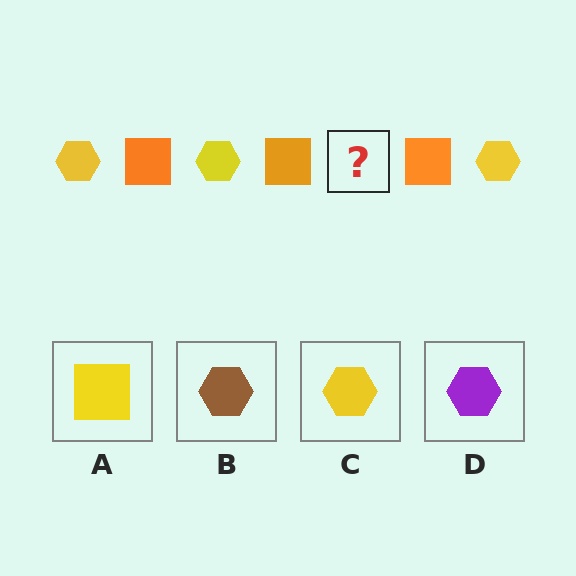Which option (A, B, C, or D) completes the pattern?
C.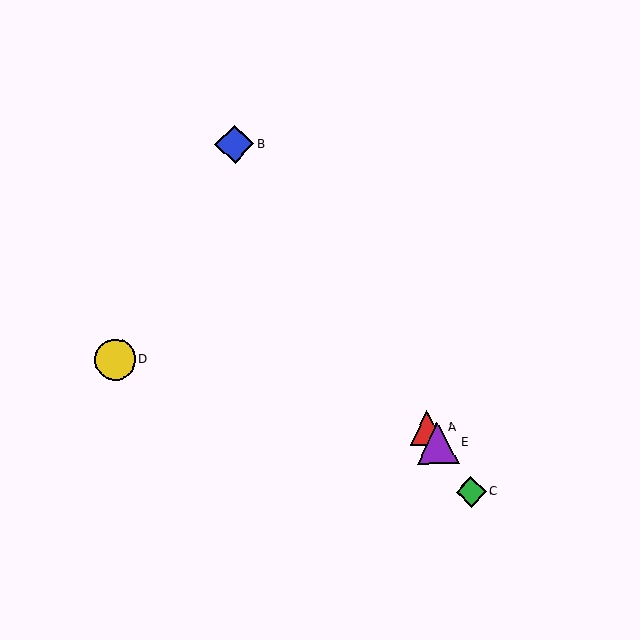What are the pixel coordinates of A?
Object A is at (427, 427).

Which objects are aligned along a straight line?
Objects A, B, C, E are aligned along a straight line.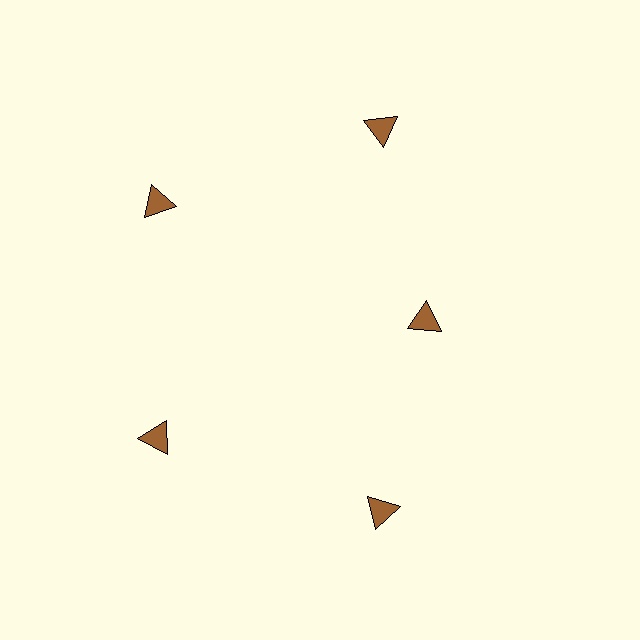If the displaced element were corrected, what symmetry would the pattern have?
It would have 5-fold rotational symmetry — the pattern would map onto itself every 72 degrees.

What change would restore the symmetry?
The symmetry would be restored by moving it outward, back onto the ring so that all 5 triangles sit at equal angles and equal distance from the center.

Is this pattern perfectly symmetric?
No. The 5 brown triangles are arranged in a ring, but one element near the 3 o'clock position is pulled inward toward the center, breaking the 5-fold rotational symmetry.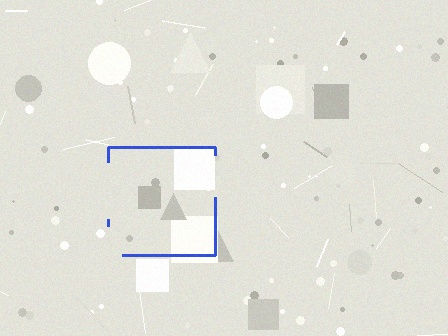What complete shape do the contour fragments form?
The contour fragments form a square.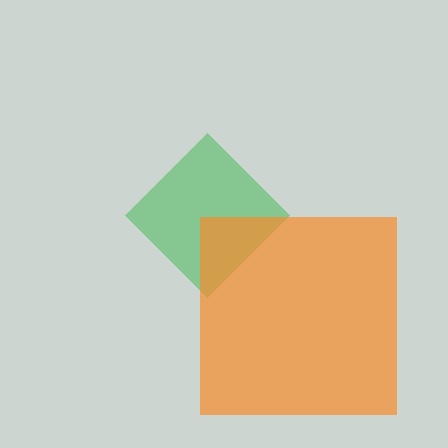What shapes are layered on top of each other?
The layered shapes are: a green diamond, an orange square.